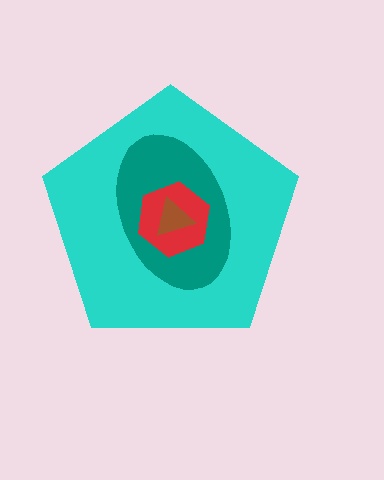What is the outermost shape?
The cyan pentagon.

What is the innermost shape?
The brown triangle.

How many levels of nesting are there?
4.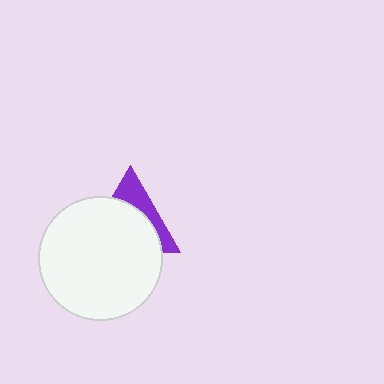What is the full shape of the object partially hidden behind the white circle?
The partially hidden object is a purple triangle.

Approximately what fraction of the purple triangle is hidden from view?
Roughly 66% of the purple triangle is hidden behind the white circle.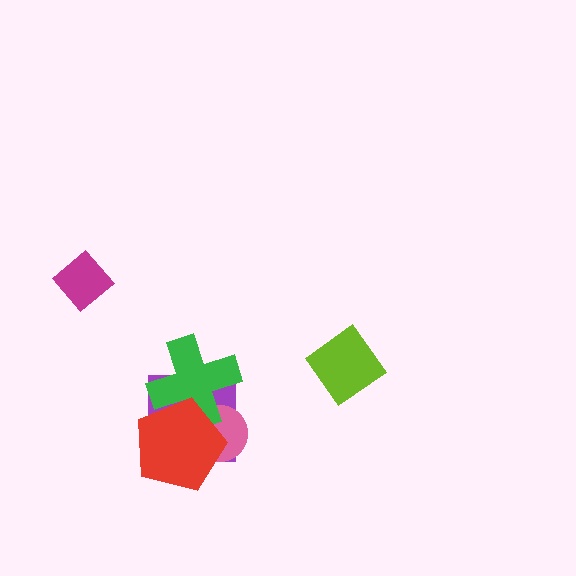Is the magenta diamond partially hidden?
No, no other shape covers it.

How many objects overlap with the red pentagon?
3 objects overlap with the red pentagon.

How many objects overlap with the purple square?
3 objects overlap with the purple square.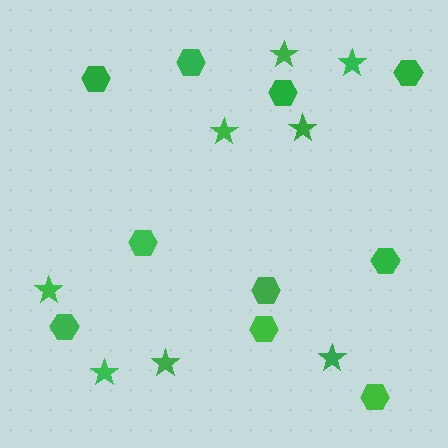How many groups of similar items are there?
There are 2 groups: one group of hexagons (10) and one group of stars (8).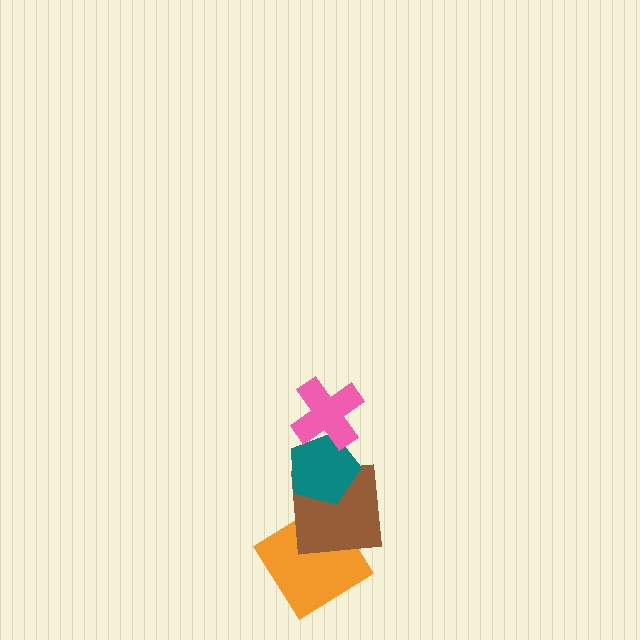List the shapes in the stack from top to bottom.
From top to bottom: the pink cross, the teal pentagon, the brown square, the orange diamond.